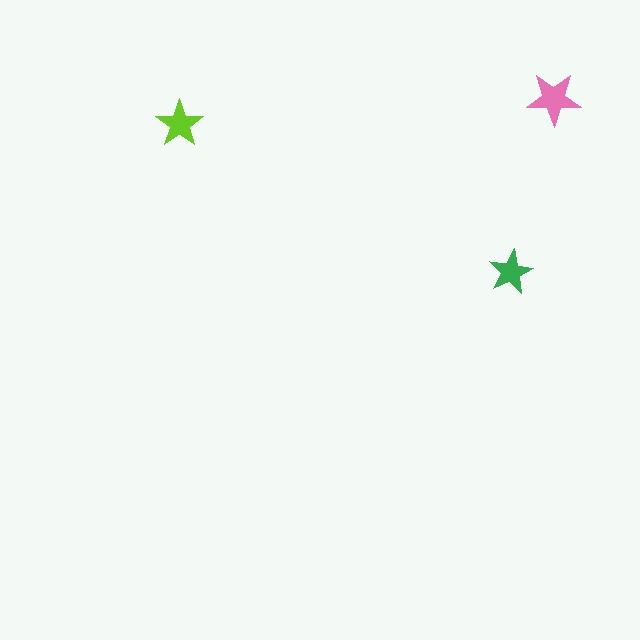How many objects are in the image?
There are 3 objects in the image.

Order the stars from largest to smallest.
the pink one, the lime one, the green one.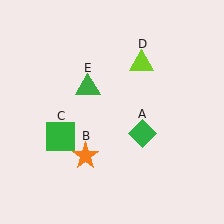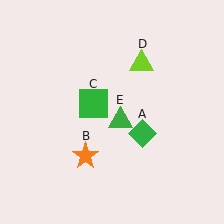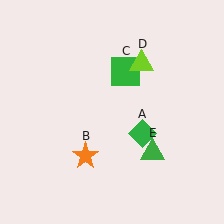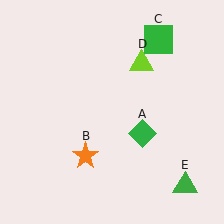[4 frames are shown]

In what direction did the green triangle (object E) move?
The green triangle (object E) moved down and to the right.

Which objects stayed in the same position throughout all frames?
Green diamond (object A) and orange star (object B) and lime triangle (object D) remained stationary.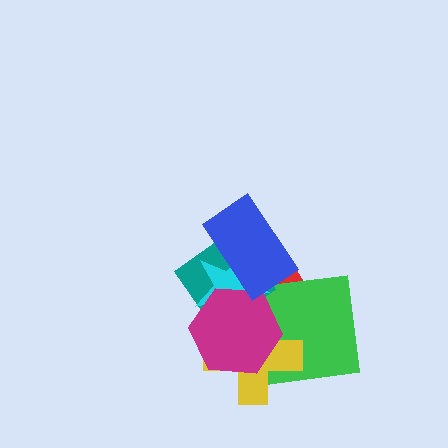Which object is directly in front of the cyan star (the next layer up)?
The magenta hexagon is directly in front of the cyan star.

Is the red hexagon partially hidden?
Yes, it is partially covered by another shape.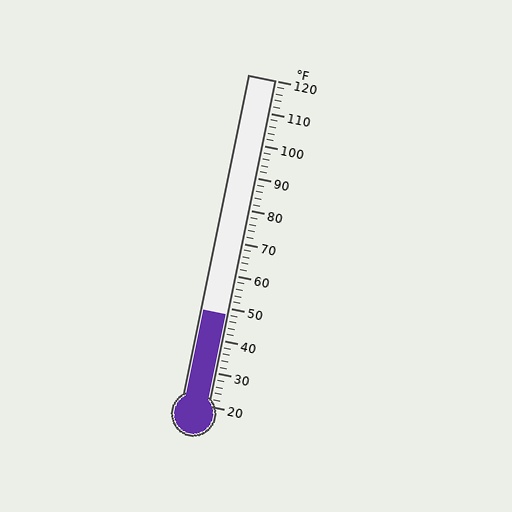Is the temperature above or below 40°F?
The temperature is above 40°F.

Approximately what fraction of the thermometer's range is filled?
The thermometer is filled to approximately 30% of its range.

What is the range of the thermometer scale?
The thermometer scale ranges from 20°F to 120°F.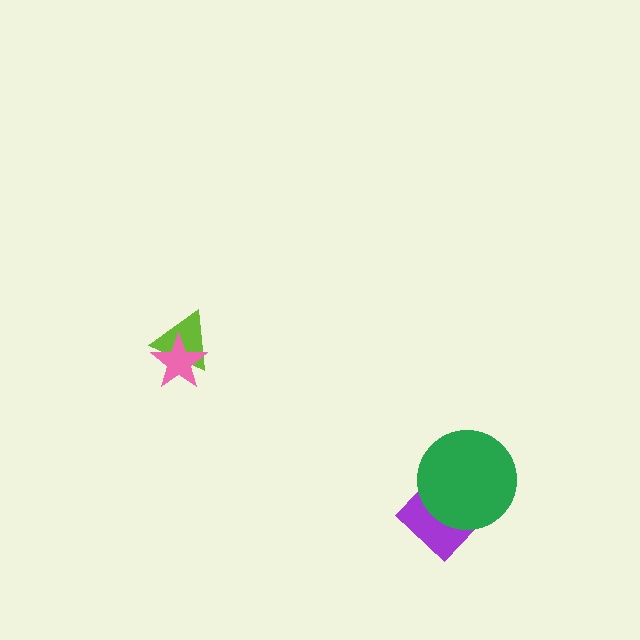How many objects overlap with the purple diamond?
1 object overlaps with the purple diamond.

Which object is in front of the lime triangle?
The pink star is in front of the lime triangle.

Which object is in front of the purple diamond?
The green circle is in front of the purple diamond.